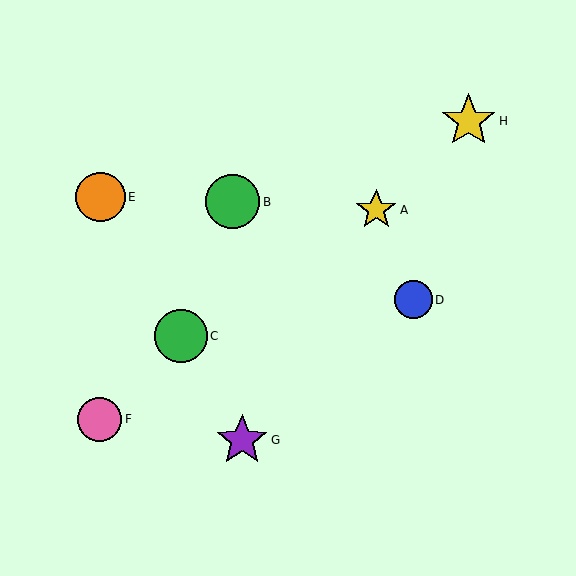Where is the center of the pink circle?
The center of the pink circle is at (100, 419).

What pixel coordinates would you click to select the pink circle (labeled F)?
Click at (100, 419) to select the pink circle F.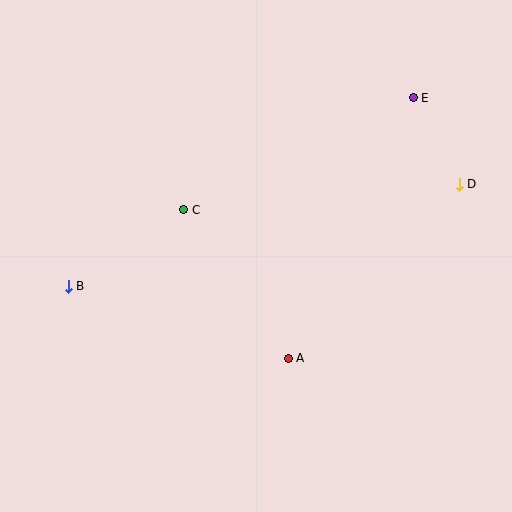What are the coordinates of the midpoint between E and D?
The midpoint between E and D is at (436, 141).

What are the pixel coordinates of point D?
Point D is at (459, 184).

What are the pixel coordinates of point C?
Point C is at (184, 210).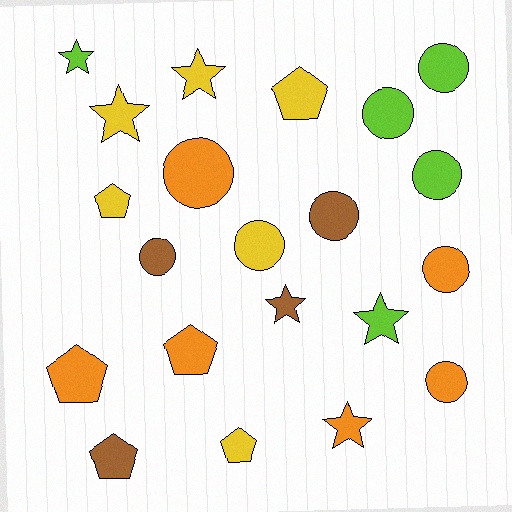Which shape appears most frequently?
Circle, with 9 objects.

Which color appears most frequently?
Orange, with 6 objects.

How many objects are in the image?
There are 21 objects.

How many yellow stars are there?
There are 2 yellow stars.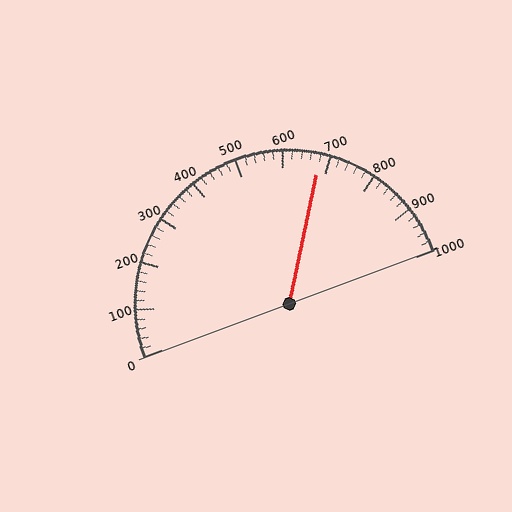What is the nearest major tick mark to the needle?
The nearest major tick mark is 700.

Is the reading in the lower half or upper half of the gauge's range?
The reading is in the upper half of the range (0 to 1000).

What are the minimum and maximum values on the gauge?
The gauge ranges from 0 to 1000.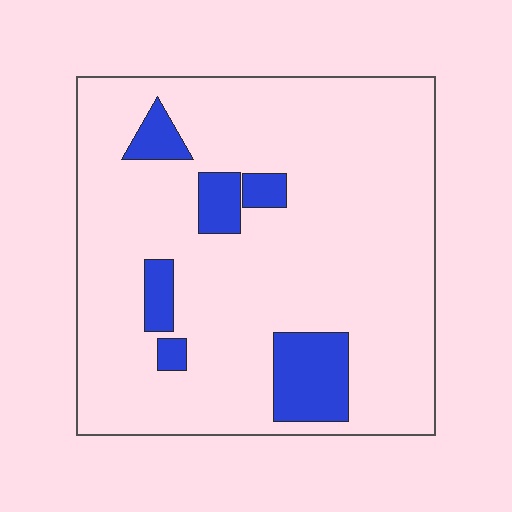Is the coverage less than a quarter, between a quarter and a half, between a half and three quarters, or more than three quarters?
Less than a quarter.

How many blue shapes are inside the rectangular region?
6.